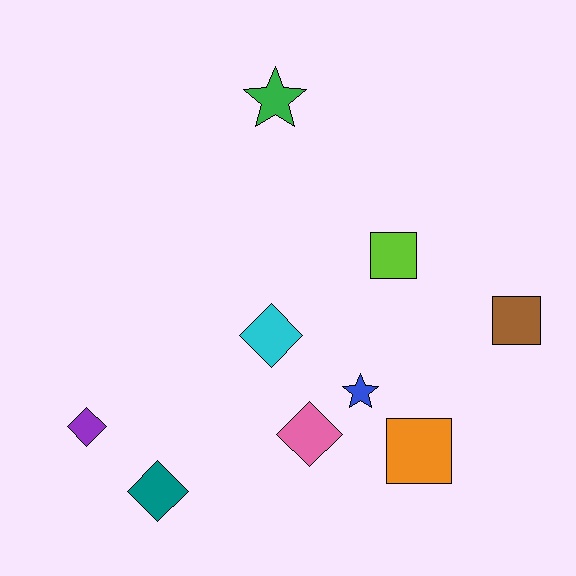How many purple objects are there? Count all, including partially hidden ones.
There is 1 purple object.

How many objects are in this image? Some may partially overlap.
There are 9 objects.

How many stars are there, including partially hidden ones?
There are 2 stars.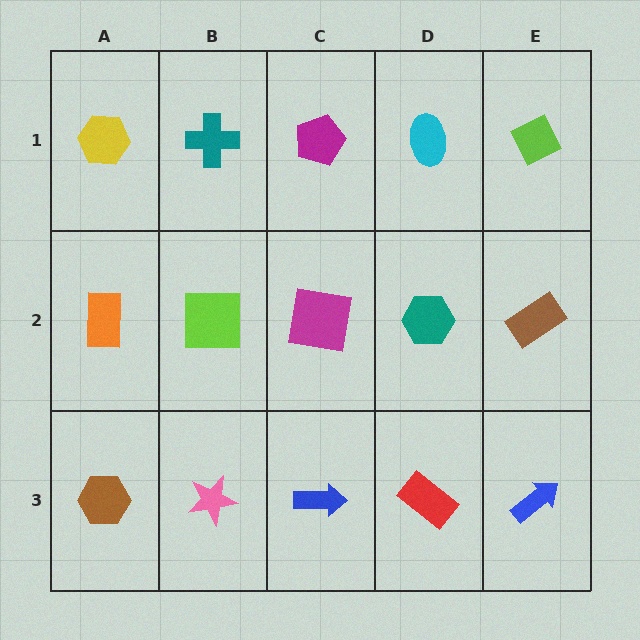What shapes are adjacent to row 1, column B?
A lime square (row 2, column B), a yellow hexagon (row 1, column A), a magenta pentagon (row 1, column C).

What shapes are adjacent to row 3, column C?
A magenta square (row 2, column C), a pink star (row 3, column B), a red rectangle (row 3, column D).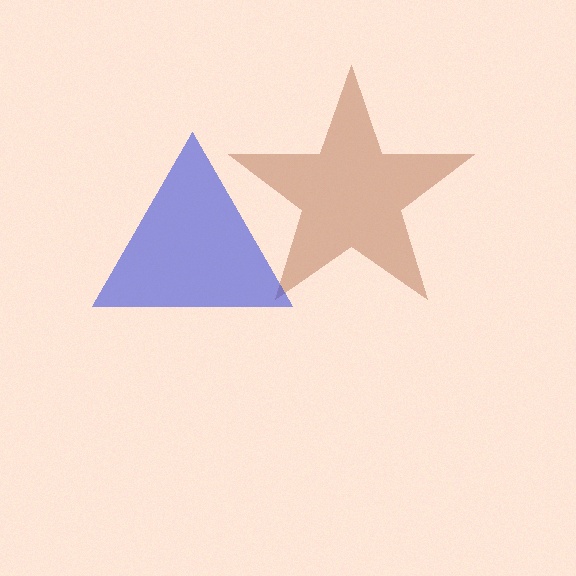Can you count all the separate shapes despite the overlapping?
Yes, there are 2 separate shapes.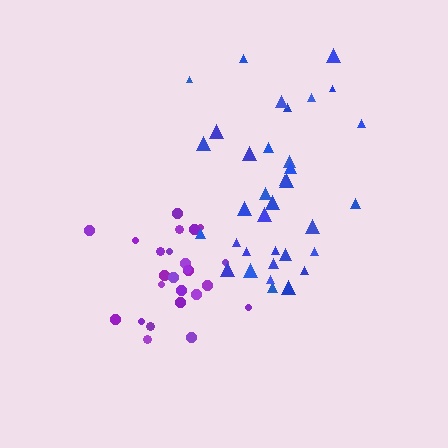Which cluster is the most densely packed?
Purple.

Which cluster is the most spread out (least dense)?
Blue.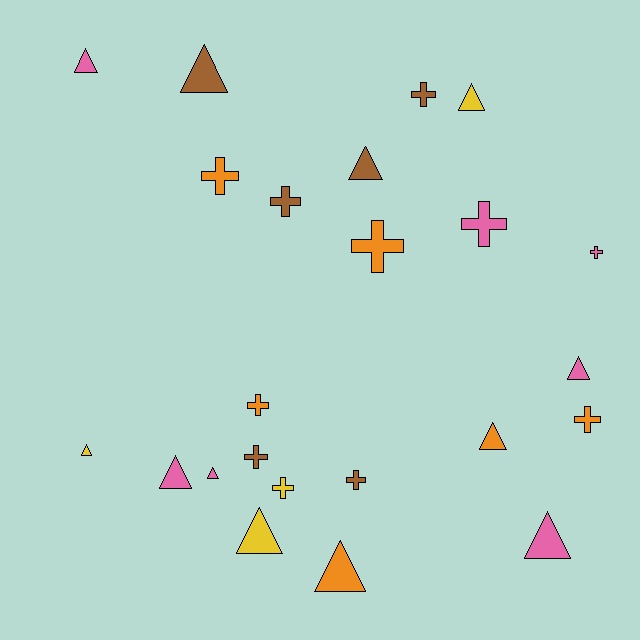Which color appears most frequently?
Pink, with 7 objects.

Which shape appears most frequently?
Triangle, with 12 objects.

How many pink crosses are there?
There are 2 pink crosses.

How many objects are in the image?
There are 23 objects.